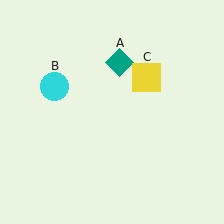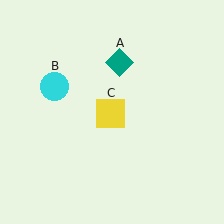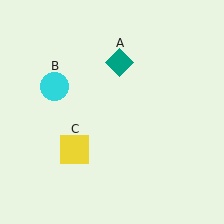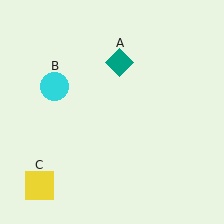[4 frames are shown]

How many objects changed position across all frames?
1 object changed position: yellow square (object C).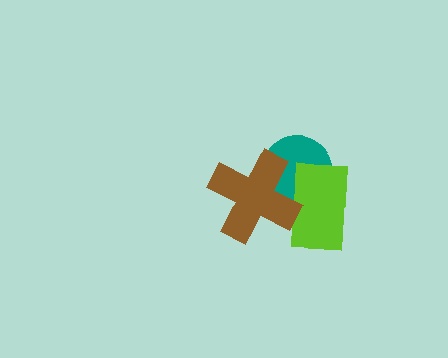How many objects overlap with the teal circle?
2 objects overlap with the teal circle.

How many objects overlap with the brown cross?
2 objects overlap with the brown cross.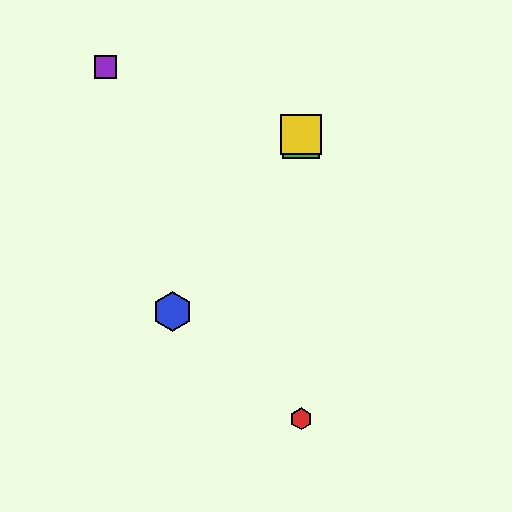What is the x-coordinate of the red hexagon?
The red hexagon is at x≈301.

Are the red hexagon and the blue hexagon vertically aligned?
No, the red hexagon is at x≈301 and the blue hexagon is at x≈172.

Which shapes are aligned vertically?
The red hexagon, the green square, the yellow square are aligned vertically.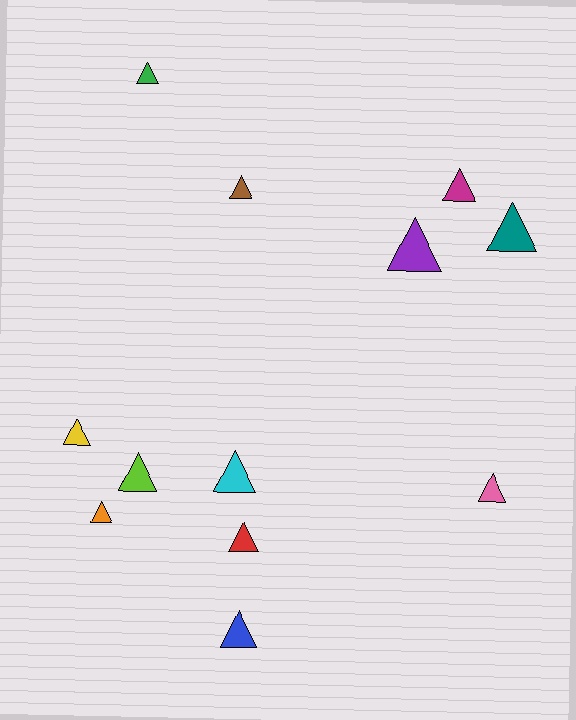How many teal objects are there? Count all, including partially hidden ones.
There is 1 teal object.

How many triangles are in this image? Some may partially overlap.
There are 12 triangles.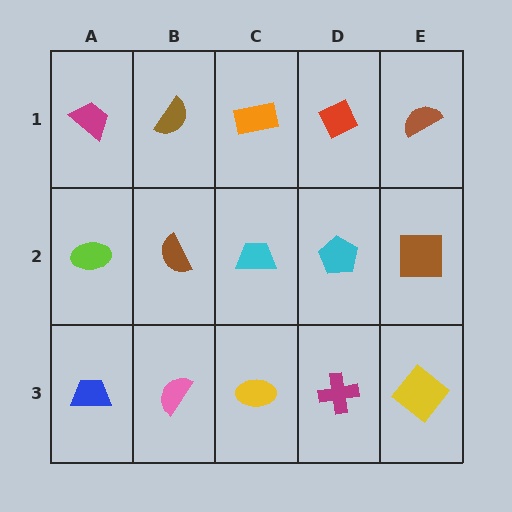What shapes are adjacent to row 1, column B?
A brown semicircle (row 2, column B), a magenta trapezoid (row 1, column A), an orange rectangle (row 1, column C).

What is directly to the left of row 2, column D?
A cyan trapezoid.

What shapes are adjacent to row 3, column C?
A cyan trapezoid (row 2, column C), a pink semicircle (row 3, column B), a magenta cross (row 3, column D).